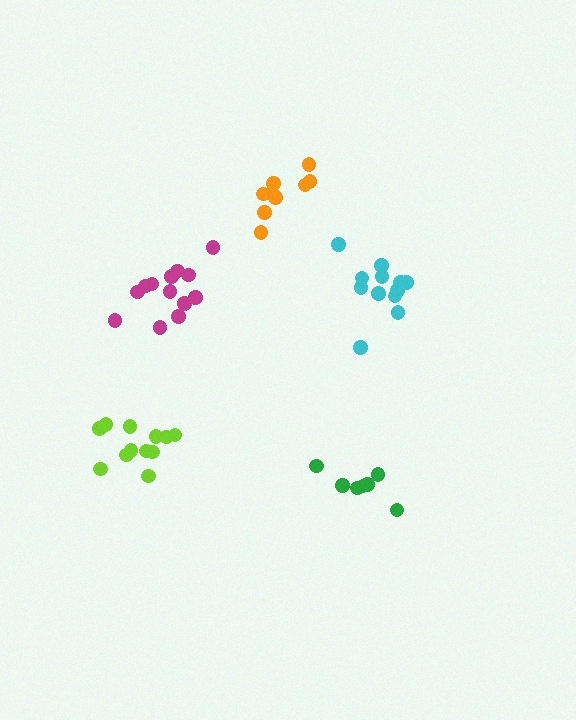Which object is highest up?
The orange cluster is topmost.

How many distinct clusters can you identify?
There are 5 distinct clusters.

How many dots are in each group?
Group 1: 12 dots, Group 2: 7 dots, Group 3: 12 dots, Group 4: 9 dots, Group 5: 13 dots (53 total).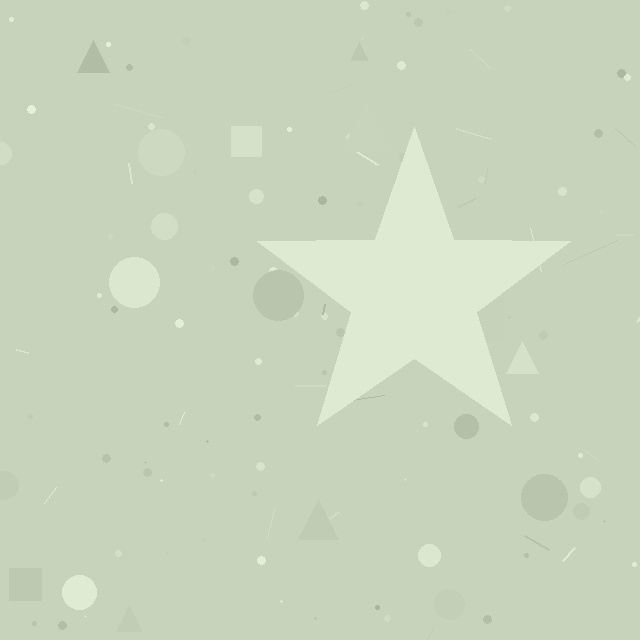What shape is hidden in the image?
A star is hidden in the image.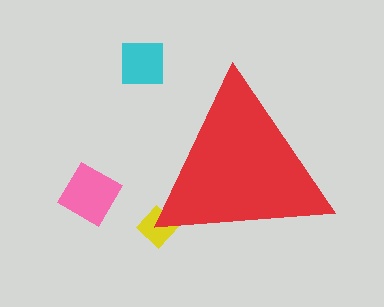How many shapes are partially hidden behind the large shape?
1 shape is partially hidden.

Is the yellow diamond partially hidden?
Yes, the yellow diamond is partially hidden behind the red triangle.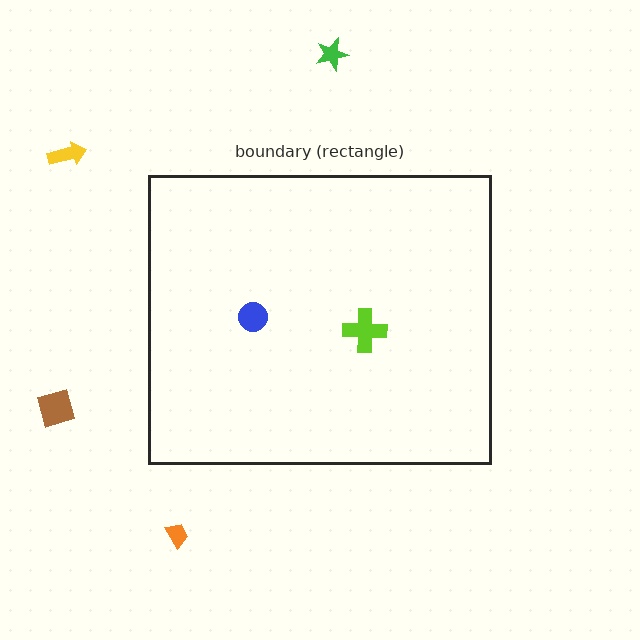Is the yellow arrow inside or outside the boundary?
Outside.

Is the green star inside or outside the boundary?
Outside.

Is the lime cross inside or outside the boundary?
Inside.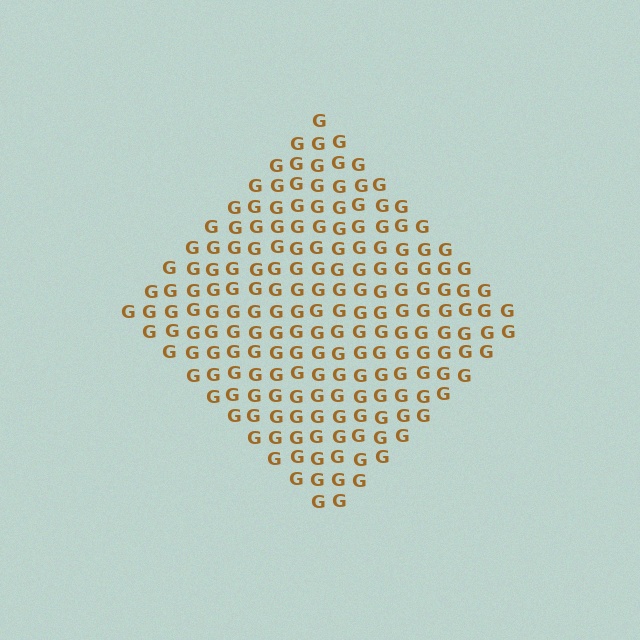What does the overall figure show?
The overall figure shows a diamond.